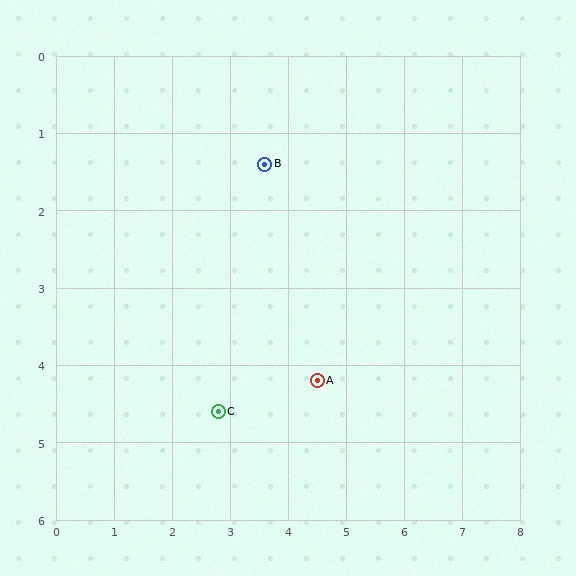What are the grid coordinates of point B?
Point B is at approximately (3.6, 1.4).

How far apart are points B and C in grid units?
Points B and C are about 3.3 grid units apart.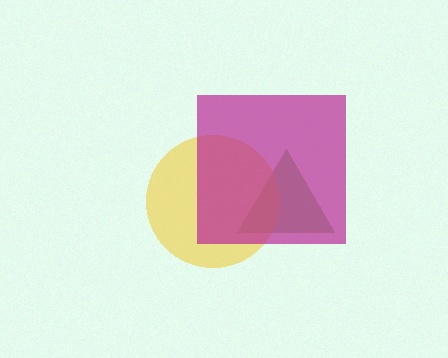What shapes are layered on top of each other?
The layered shapes are: a lime triangle, a yellow circle, a magenta square.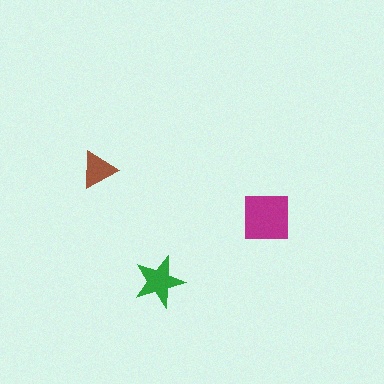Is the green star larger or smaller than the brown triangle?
Larger.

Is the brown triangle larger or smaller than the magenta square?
Smaller.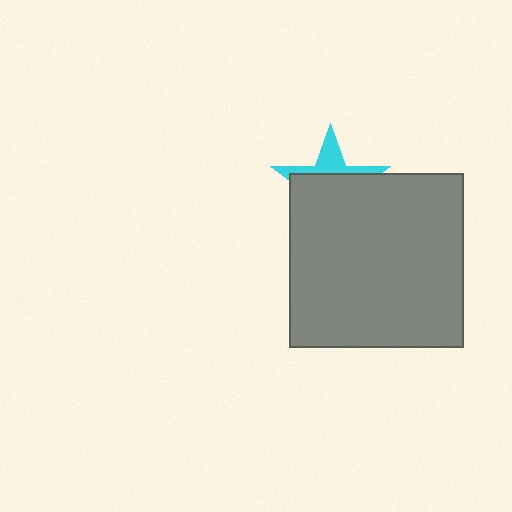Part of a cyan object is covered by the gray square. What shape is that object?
It is a star.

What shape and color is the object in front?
The object in front is a gray square.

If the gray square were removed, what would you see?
You would see the complete cyan star.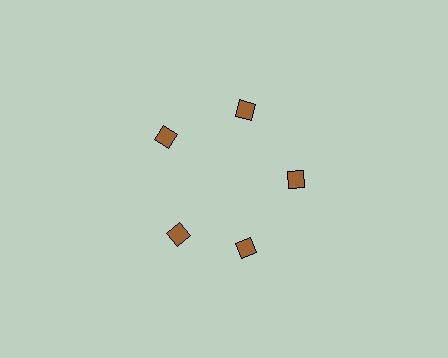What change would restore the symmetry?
The symmetry would be restored by rotating it back into even spacing with its neighbors so that all 5 diamonds sit at equal angles and equal distance from the center.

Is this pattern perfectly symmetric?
No. The 5 brown diamonds are arranged in a ring, but one element near the 8 o'clock position is rotated out of alignment along the ring, breaking the 5-fold rotational symmetry.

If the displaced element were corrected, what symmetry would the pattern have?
It would have 5-fold rotational symmetry — the pattern would map onto itself every 72 degrees.